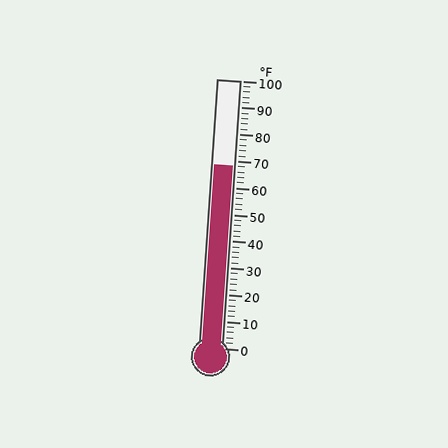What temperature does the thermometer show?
The thermometer shows approximately 68°F.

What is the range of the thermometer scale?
The thermometer scale ranges from 0°F to 100°F.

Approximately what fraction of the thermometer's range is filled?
The thermometer is filled to approximately 70% of its range.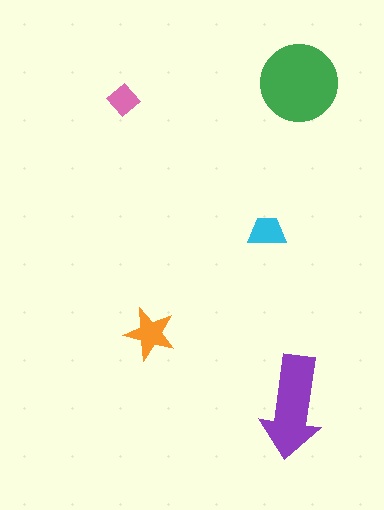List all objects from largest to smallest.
The green circle, the purple arrow, the orange star, the cyan trapezoid, the pink diamond.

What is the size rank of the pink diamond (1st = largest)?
5th.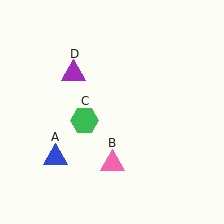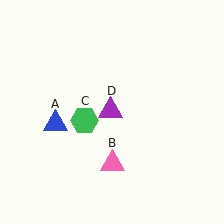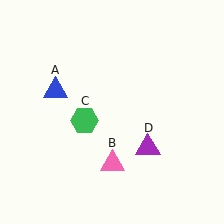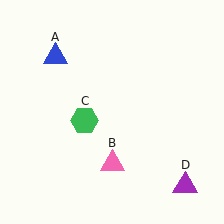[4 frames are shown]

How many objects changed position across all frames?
2 objects changed position: blue triangle (object A), purple triangle (object D).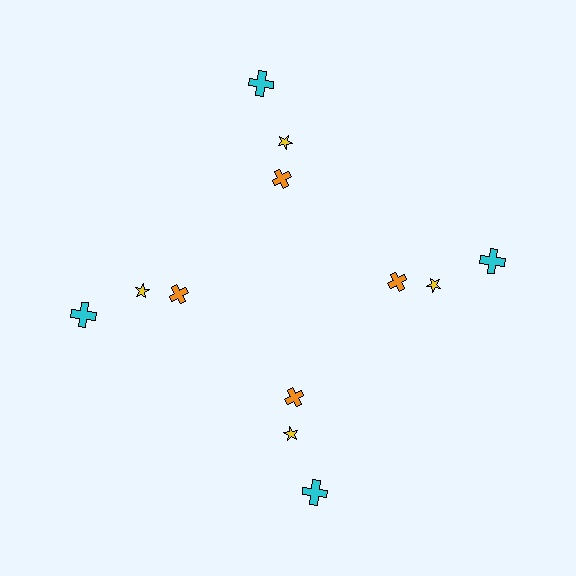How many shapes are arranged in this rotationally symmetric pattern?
There are 12 shapes, arranged in 4 groups of 3.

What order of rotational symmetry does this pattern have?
This pattern has 4-fold rotational symmetry.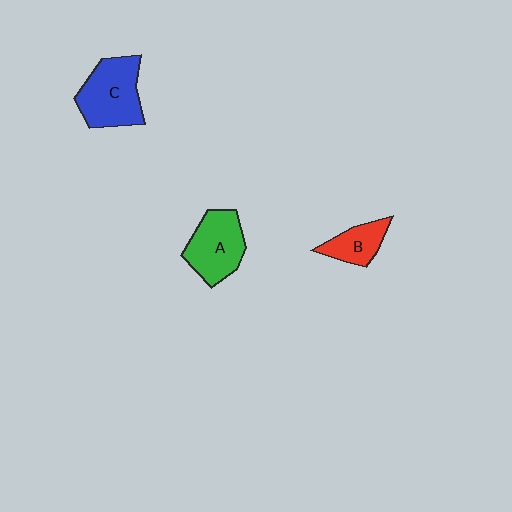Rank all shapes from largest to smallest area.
From largest to smallest: C (blue), A (green), B (red).